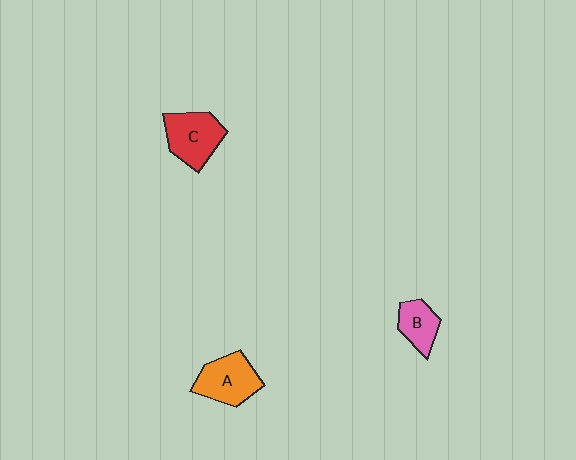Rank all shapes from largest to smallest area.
From largest to smallest: C (red), A (orange), B (pink).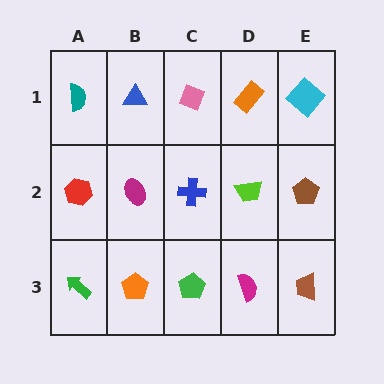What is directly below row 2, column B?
An orange pentagon.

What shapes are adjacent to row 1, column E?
A brown pentagon (row 2, column E), an orange rectangle (row 1, column D).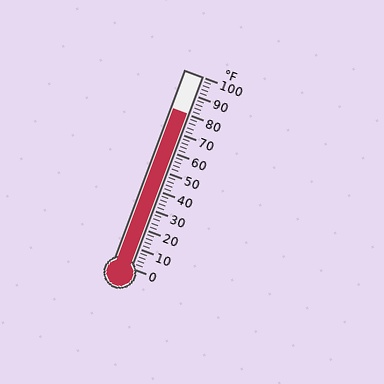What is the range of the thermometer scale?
The thermometer scale ranges from 0°F to 100°F.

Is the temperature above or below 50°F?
The temperature is above 50°F.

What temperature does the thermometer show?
The thermometer shows approximately 80°F.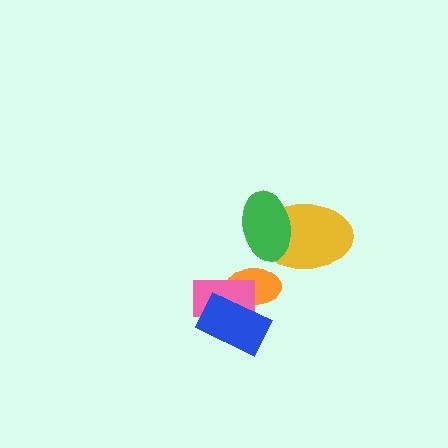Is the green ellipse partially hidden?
No, no other shape covers it.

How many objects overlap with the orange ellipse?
2 objects overlap with the orange ellipse.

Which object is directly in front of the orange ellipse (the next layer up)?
The pink rectangle is directly in front of the orange ellipse.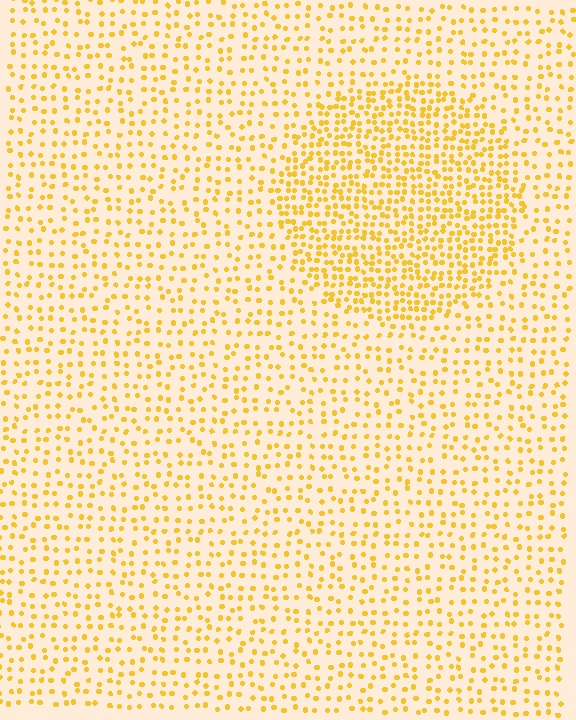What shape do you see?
I see a circle.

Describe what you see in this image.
The image contains small yellow elements arranged at two different densities. A circle-shaped region is visible where the elements are more densely packed than the surrounding area.